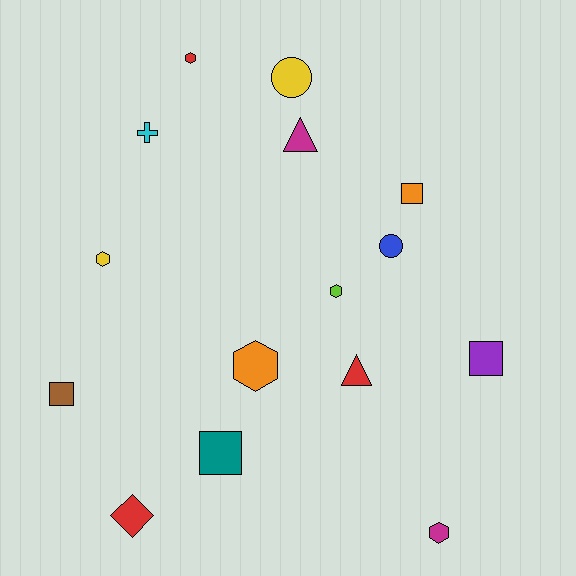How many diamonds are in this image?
There is 1 diamond.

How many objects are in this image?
There are 15 objects.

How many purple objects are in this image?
There is 1 purple object.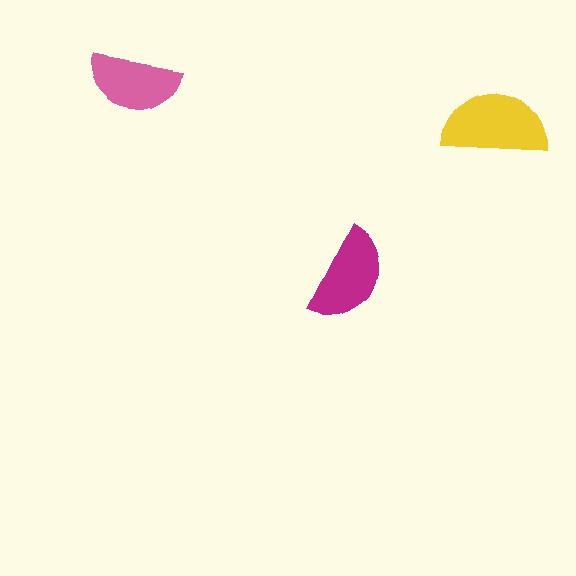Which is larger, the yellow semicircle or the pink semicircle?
The yellow one.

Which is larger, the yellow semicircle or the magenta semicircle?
The yellow one.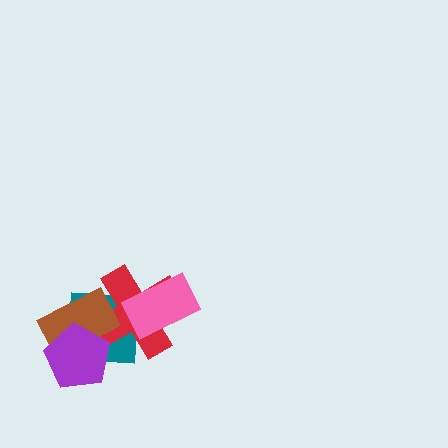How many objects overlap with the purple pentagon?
2 objects overlap with the purple pentagon.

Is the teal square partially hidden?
Yes, it is partially covered by another shape.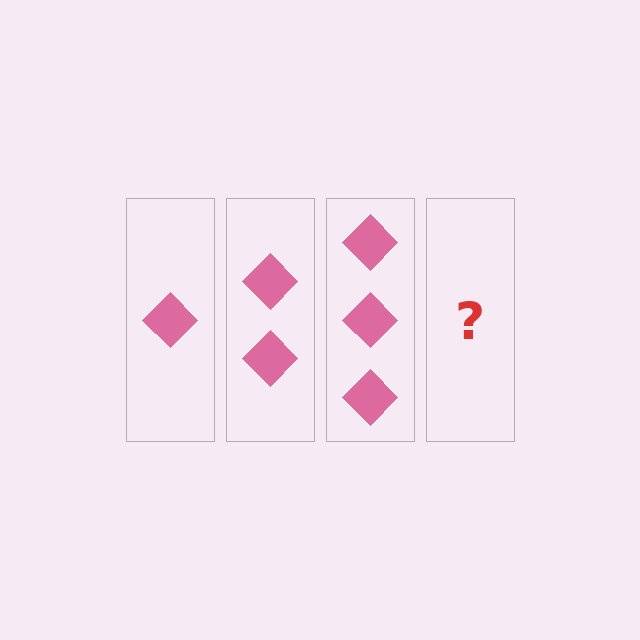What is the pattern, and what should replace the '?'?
The pattern is that each step adds one more diamond. The '?' should be 4 diamonds.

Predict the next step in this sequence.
The next step is 4 diamonds.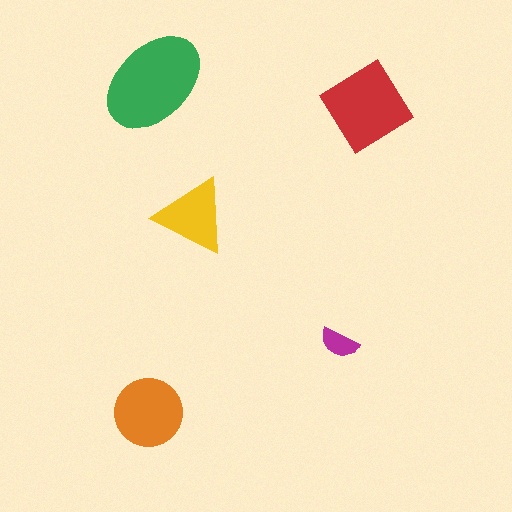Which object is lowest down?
The orange circle is bottommost.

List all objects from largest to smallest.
The green ellipse, the red diamond, the orange circle, the yellow triangle, the magenta semicircle.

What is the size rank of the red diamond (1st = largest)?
2nd.